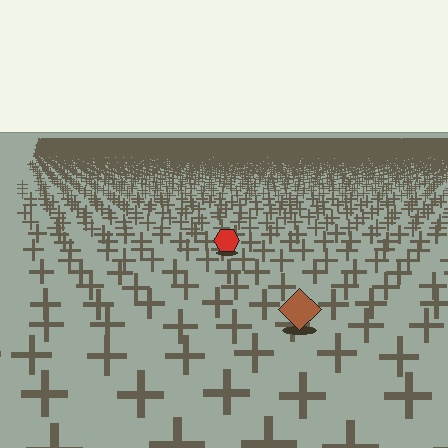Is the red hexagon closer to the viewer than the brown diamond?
No. The brown diamond is closer — you can tell from the texture gradient: the ground texture is coarser near it.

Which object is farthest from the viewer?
The red hexagon is farthest from the viewer. It appears smaller and the ground texture around it is denser.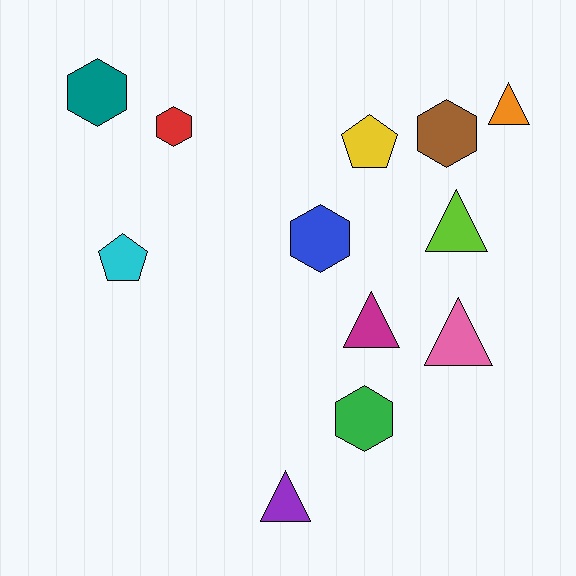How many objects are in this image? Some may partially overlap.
There are 12 objects.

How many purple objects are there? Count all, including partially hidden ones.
There is 1 purple object.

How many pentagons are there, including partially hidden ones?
There are 2 pentagons.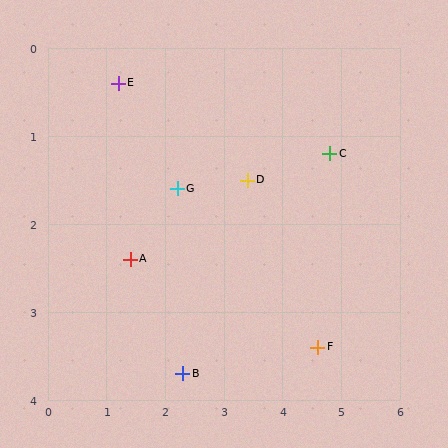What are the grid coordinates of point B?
Point B is at approximately (2.3, 3.7).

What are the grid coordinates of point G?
Point G is at approximately (2.2, 1.6).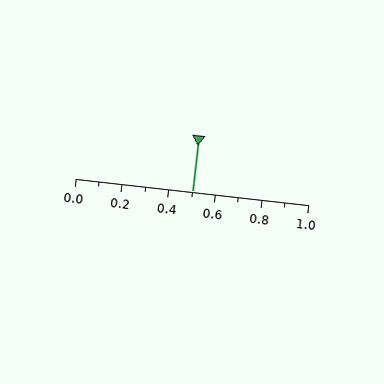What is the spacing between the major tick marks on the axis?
The major ticks are spaced 0.2 apart.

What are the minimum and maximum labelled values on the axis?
The axis runs from 0.0 to 1.0.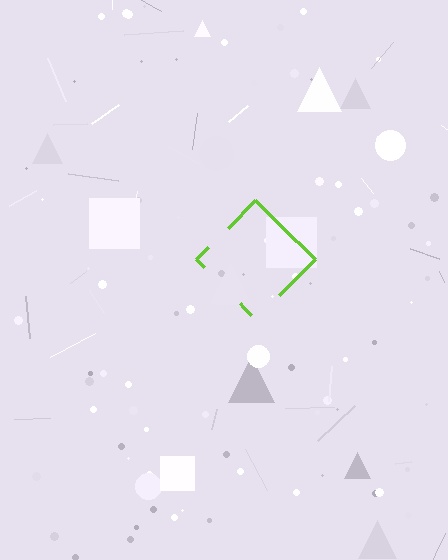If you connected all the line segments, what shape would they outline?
They would outline a diamond.